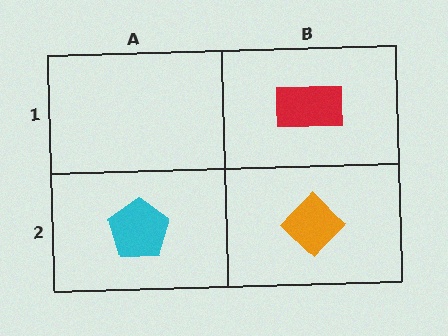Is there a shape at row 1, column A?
No, that cell is empty.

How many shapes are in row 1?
1 shape.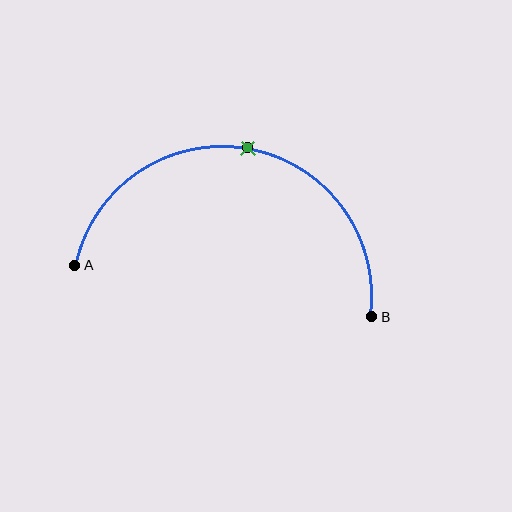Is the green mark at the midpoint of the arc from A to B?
Yes. The green mark lies on the arc at equal arc-length from both A and B — it is the arc midpoint.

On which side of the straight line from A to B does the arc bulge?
The arc bulges above the straight line connecting A and B.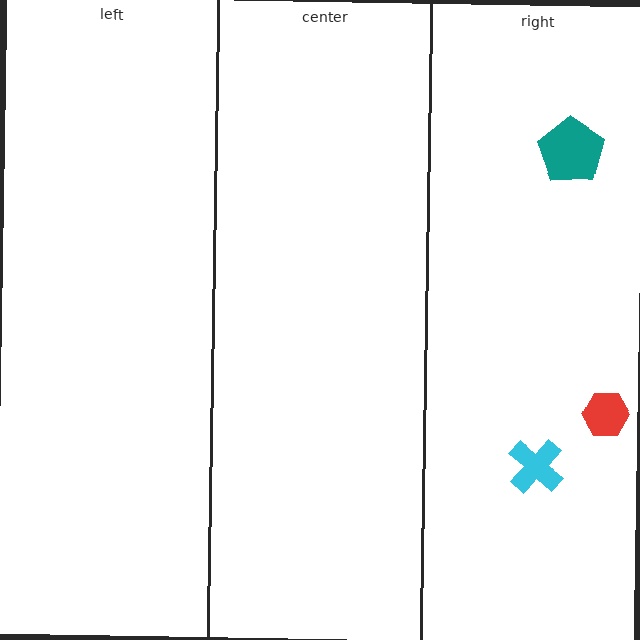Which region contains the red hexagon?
The right region.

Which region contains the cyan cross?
The right region.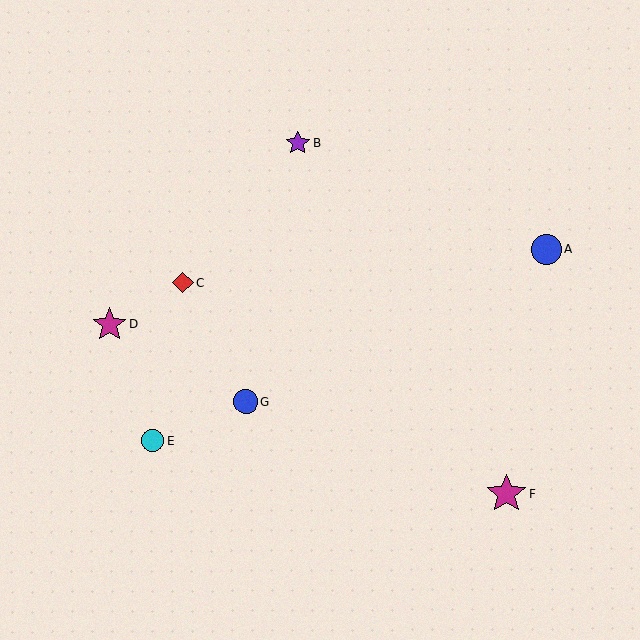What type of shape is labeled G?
Shape G is a blue circle.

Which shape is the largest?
The magenta star (labeled F) is the largest.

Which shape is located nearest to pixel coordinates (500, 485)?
The magenta star (labeled F) at (506, 494) is nearest to that location.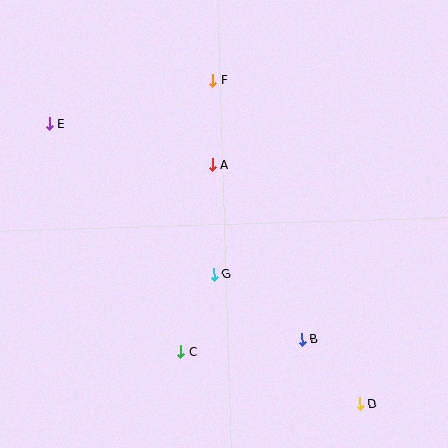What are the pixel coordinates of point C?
Point C is at (181, 352).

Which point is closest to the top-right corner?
Point F is closest to the top-right corner.